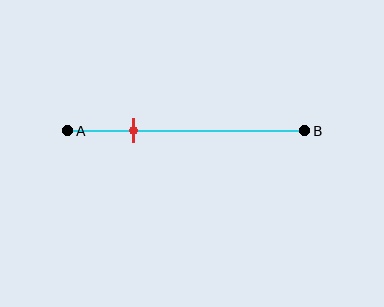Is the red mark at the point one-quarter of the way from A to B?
No, the mark is at about 30% from A, not at the 25% one-quarter point.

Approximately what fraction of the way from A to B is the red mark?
The red mark is approximately 30% of the way from A to B.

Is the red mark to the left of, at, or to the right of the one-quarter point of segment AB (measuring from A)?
The red mark is to the right of the one-quarter point of segment AB.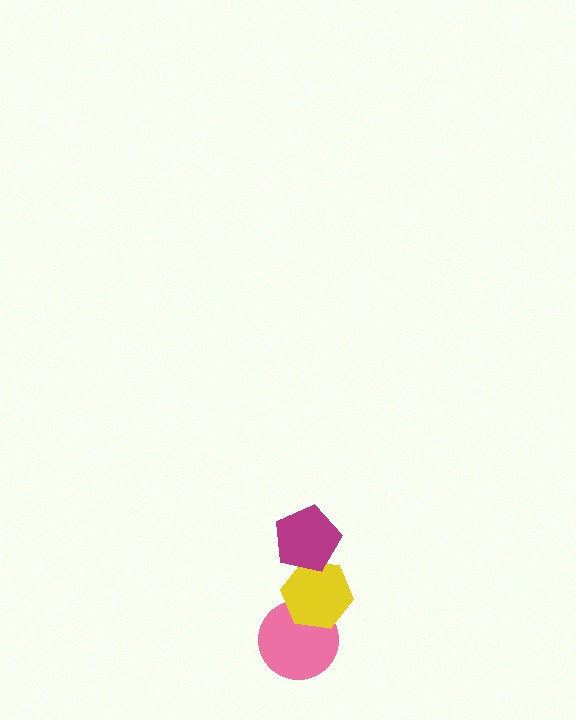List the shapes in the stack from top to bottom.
From top to bottom: the magenta pentagon, the yellow hexagon, the pink circle.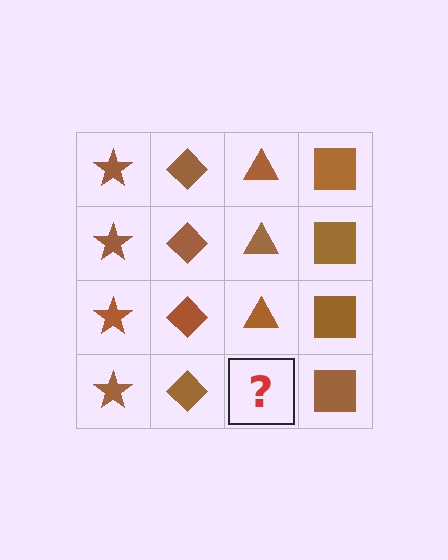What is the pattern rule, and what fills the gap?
The rule is that each column has a consistent shape. The gap should be filled with a brown triangle.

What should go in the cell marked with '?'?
The missing cell should contain a brown triangle.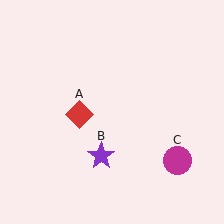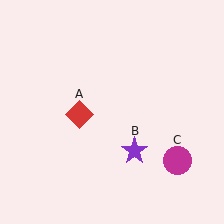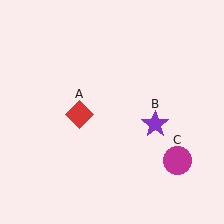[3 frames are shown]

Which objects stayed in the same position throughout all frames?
Red diamond (object A) and magenta circle (object C) remained stationary.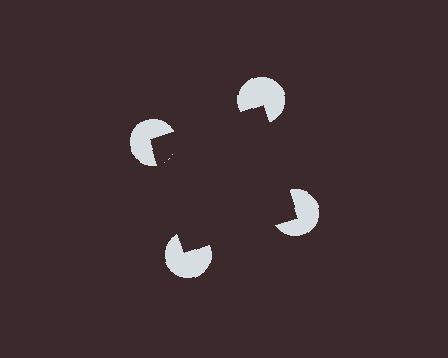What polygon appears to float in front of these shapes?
An illusory square — its edges are inferred from the aligned wedge cuts in the pac-man discs, not physically drawn.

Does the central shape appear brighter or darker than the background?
It typically appears slightly darker than the background, even though no actual brightness change is drawn.